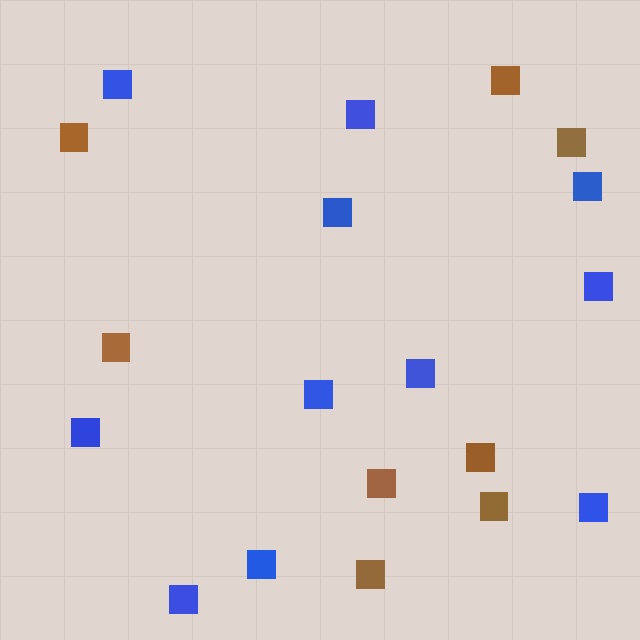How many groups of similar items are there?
There are 2 groups: one group of brown squares (8) and one group of blue squares (11).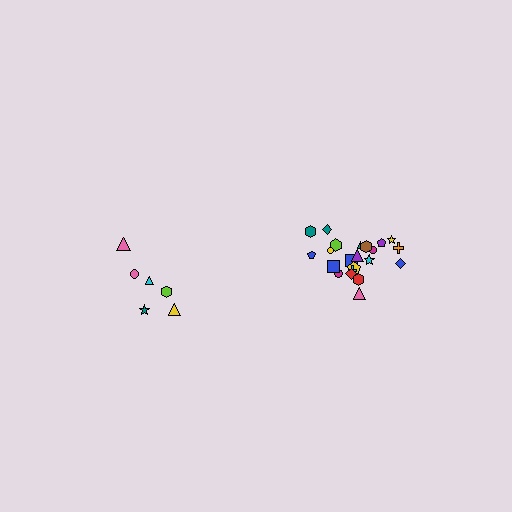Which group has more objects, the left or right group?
The right group.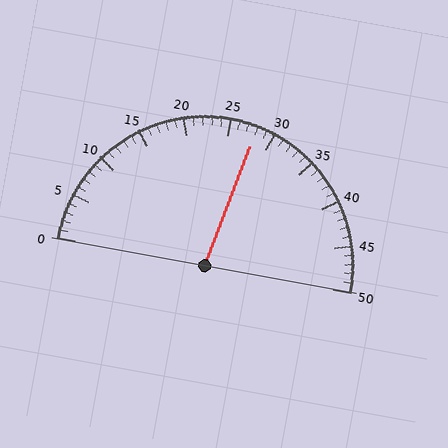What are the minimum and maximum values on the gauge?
The gauge ranges from 0 to 50.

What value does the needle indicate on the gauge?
The needle indicates approximately 28.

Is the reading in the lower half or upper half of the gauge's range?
The reading is in the upper half of the range (0 to 50).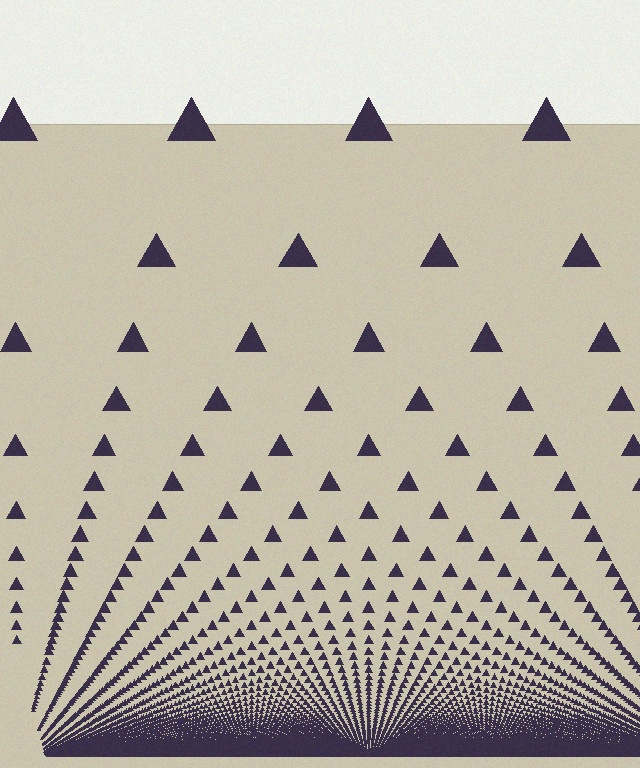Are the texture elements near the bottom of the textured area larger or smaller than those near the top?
Smaller. The gradient is inverted — elements near the bottom are smaller and denser.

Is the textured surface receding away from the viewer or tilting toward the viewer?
The surface appears to tilt toward the viewer. Texture elements get larger and sparser toward the top.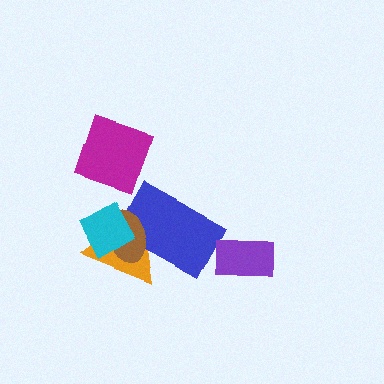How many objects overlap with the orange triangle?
3 objects overlap with the orange triangle.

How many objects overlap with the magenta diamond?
0 objects overlap with the magenta diamond.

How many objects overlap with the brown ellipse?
3 objects overlap with the brown ellipse.